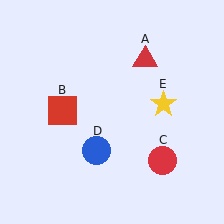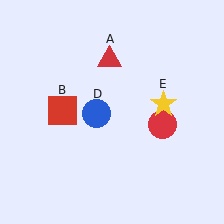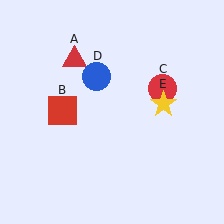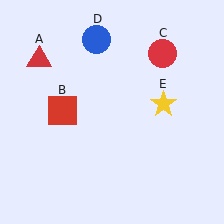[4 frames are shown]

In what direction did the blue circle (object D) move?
The blue circle (object D) moved up.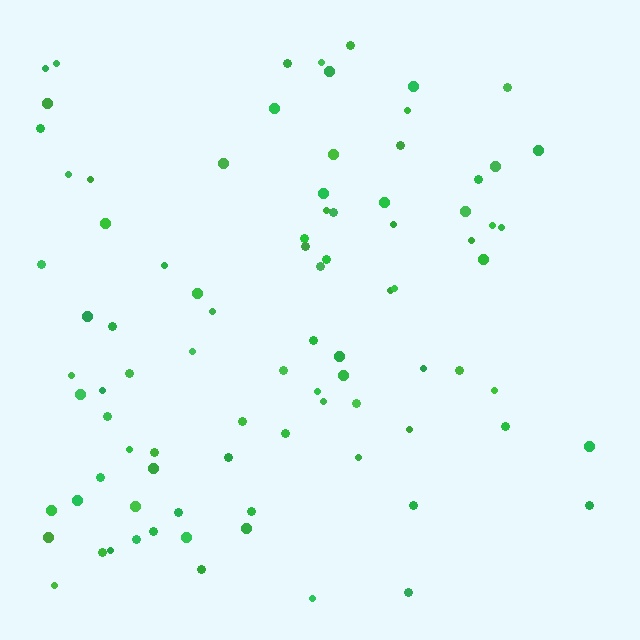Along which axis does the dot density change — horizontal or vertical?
Horizontal.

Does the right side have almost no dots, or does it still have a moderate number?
Still a moderate number, just noticeably fewer than the left.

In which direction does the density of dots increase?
From right to left, with the left side densest.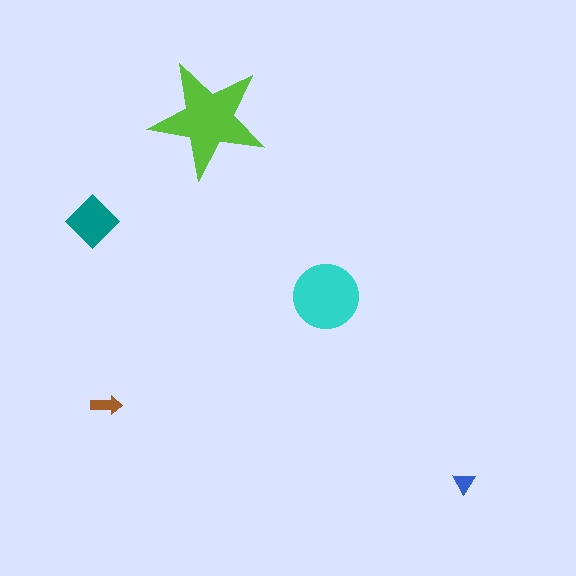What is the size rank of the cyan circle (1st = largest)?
2nd.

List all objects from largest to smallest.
The lime star, the cyan circle, the teal diamond, the brown arrow, the blue triangle.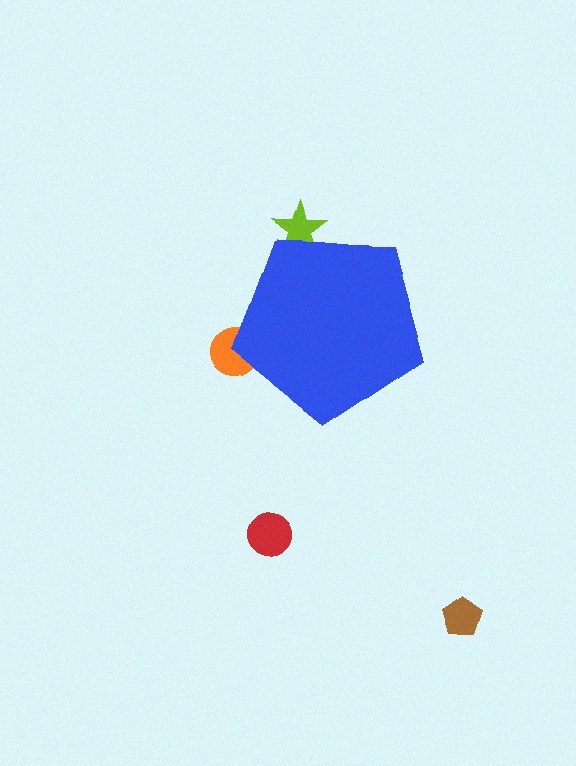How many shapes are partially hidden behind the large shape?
2 shapes are partially hidden.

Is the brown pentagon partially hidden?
No, the brown pentagon is fully visible.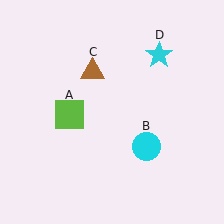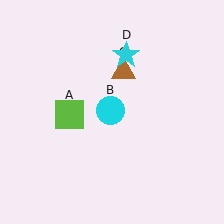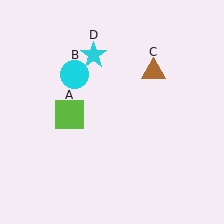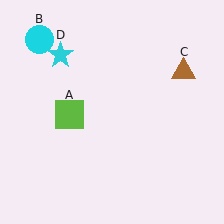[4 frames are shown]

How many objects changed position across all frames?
3 objects changed position: cyan circle (object B), brown triangle (object C), cyan star (object D).